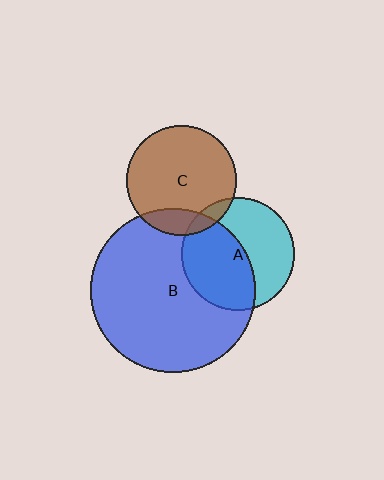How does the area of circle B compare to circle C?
Approximately 2.2 times.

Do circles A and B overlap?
Yes.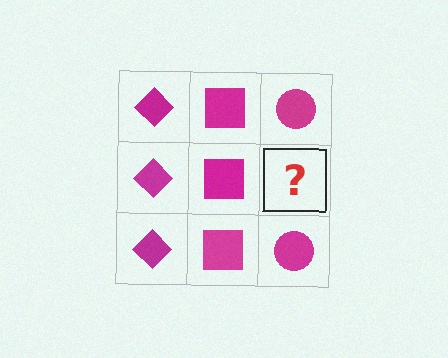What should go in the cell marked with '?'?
The missing cell should contain a magenta circle.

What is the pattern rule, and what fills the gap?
The rule is that each column has a consistent shape. The gap should be filled with a magenta circle.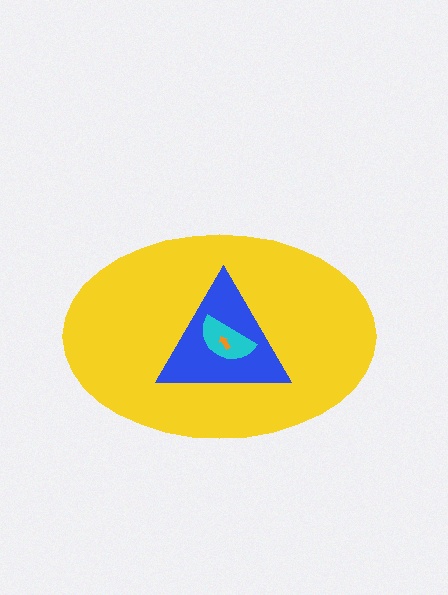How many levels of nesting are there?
4.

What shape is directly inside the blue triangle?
The cyan semicircle.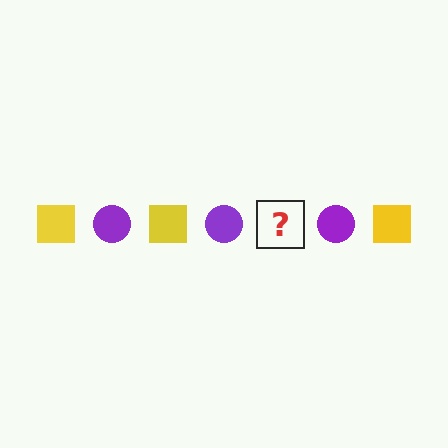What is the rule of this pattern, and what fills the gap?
The rule is that the pattern alternates between yellow square and purple circle. The gap should be filled with a yellow square.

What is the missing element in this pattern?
The missing element is a yellow square.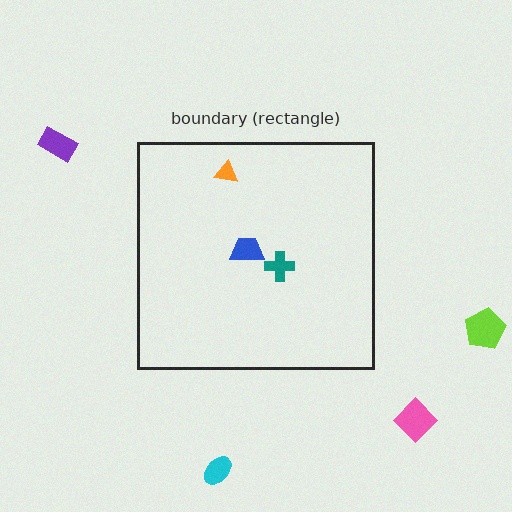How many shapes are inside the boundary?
3 inside, 4 outside.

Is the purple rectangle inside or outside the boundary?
Outside.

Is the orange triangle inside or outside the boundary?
Inside.